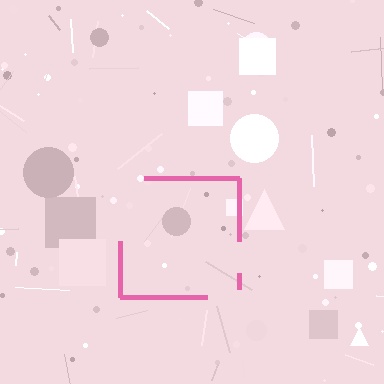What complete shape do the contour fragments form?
The contour fragments form a square.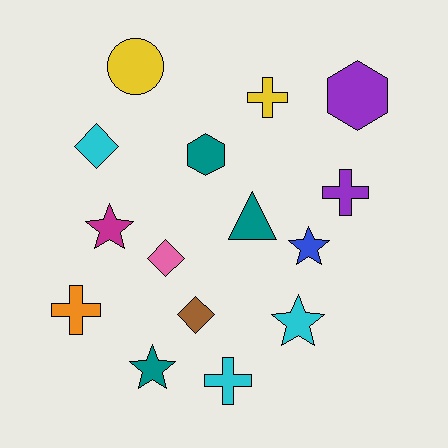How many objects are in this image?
There are 15 objects.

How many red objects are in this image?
There are no red objects.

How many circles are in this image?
There is 1 circle.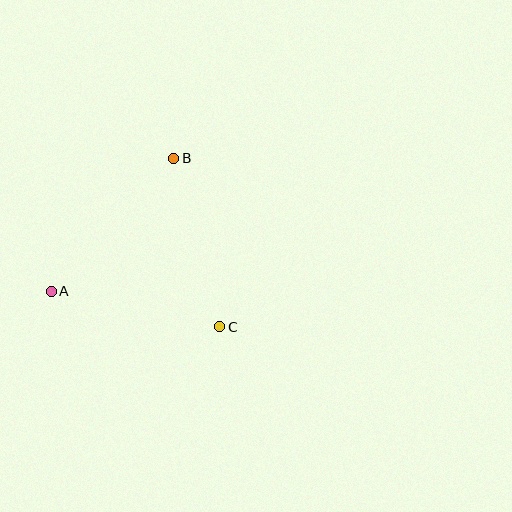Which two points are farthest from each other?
Points A and B are farthest from each other.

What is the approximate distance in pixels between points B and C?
The distance between B and C is approximately 175 pixels.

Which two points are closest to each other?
Points A and C are closest to each other.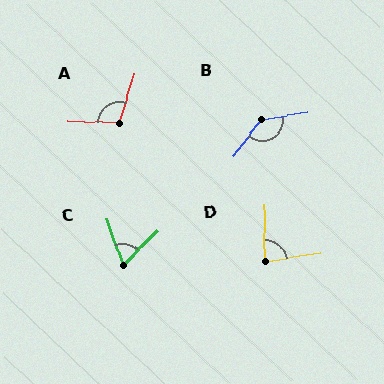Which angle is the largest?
B, at approximately 137 degrees.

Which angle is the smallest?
C, at approximately 64 degrees.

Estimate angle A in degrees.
Approximately 106 degrees.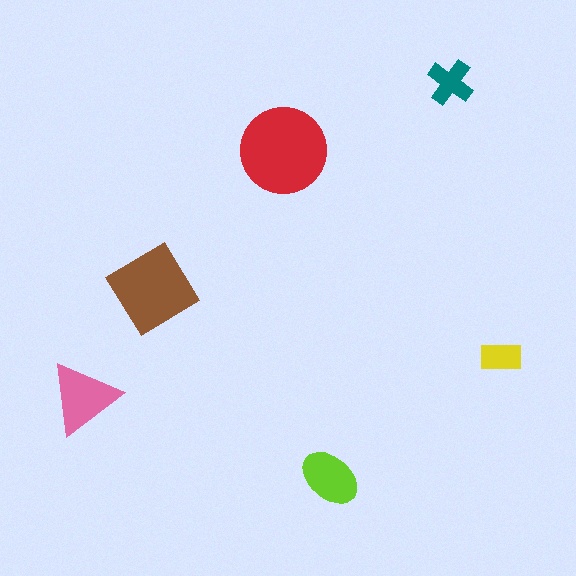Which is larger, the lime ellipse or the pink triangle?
The pink triangle.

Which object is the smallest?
The yellow rectangle.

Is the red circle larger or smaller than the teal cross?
Larger.